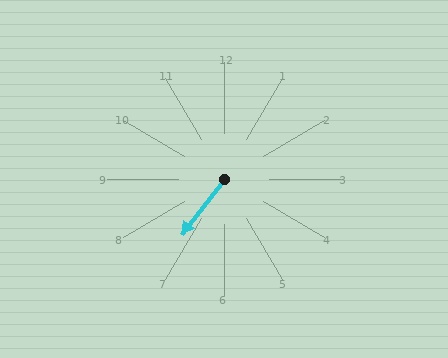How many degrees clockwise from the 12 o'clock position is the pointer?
Approximately 217 degrees.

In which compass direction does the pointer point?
Southwest.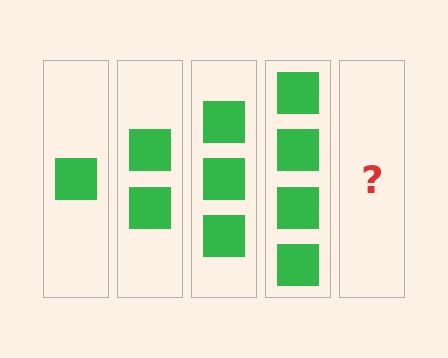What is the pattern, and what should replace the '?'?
The pattern is that each step adds one more square. The '?' should be 5 squares.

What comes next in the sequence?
The next element should be 5 squares.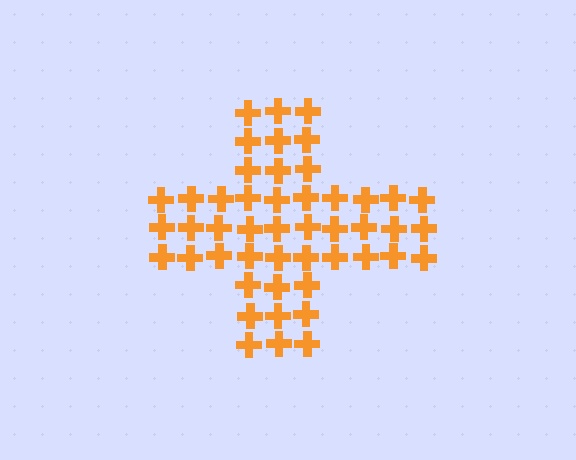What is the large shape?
The large shape is a cross.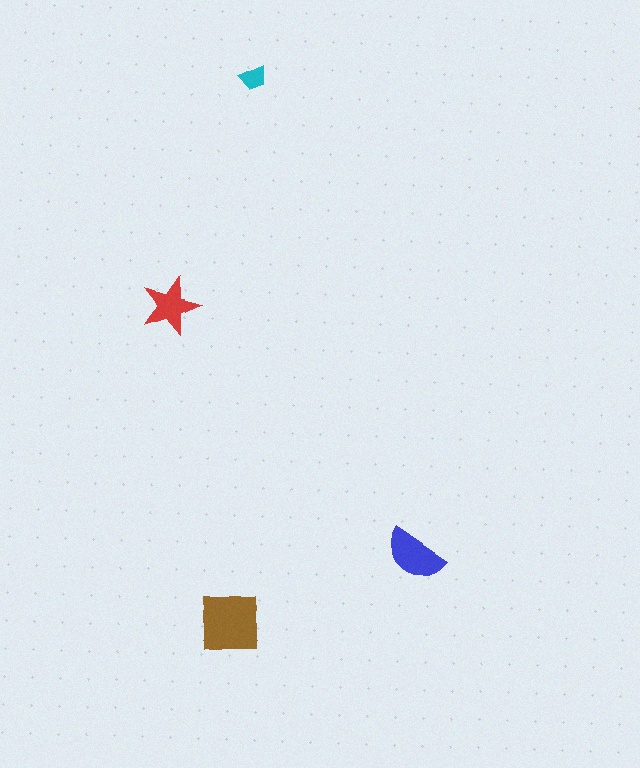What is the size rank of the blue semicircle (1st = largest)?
2nd.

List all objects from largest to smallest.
The brown square, the blue semicircle, the red star, the cyan trapezoid.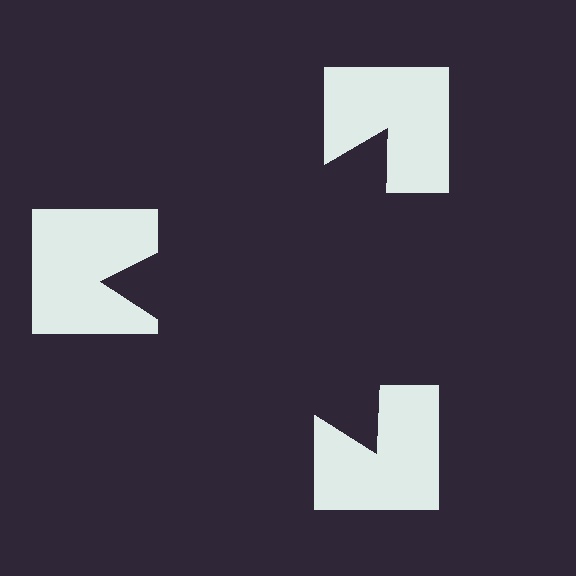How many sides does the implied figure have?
3 sides.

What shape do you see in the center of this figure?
An illusory triangle — its edges are inferred from the aligned wedge cuts in the notched squares, not physically drawn.